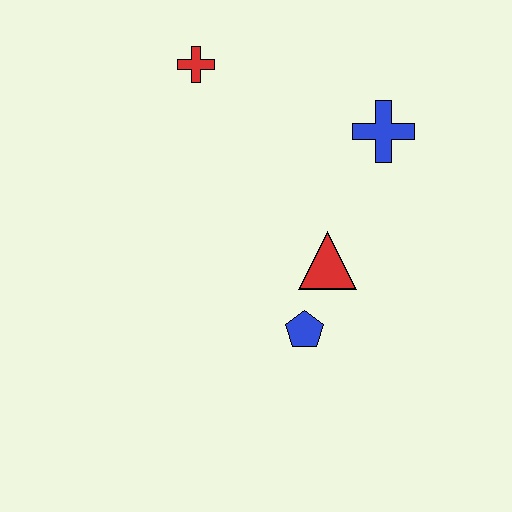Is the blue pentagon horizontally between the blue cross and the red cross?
Yes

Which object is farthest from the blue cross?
The blue pentagon is farthest from the blue cross.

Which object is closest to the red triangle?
The blue pentagon is closest to the red triangle.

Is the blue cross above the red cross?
No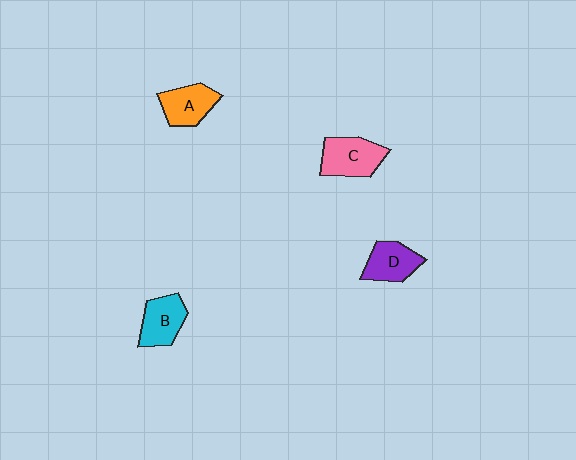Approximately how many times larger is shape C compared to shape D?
Approximately 1.2 times.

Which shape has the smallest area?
Shape D (purple).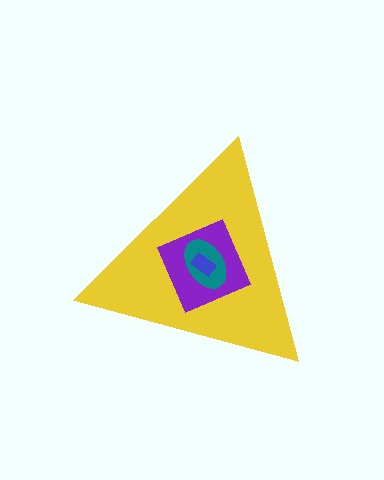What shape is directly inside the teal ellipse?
The blue rectangle.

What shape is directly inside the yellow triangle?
The purple square.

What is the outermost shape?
The yellow triangle.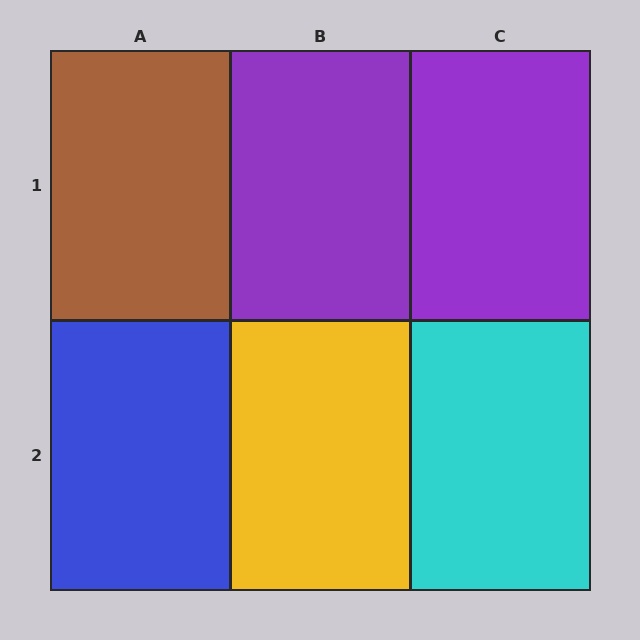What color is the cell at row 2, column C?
Cyan.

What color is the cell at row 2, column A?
Blue.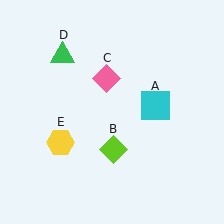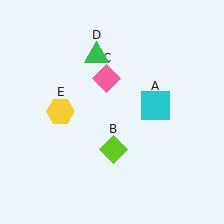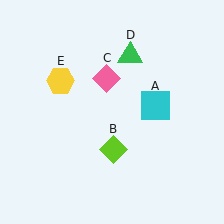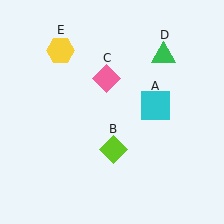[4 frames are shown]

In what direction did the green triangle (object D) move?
The green triangle (object D) moved right.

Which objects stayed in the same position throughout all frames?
Cyan square (object A) and lime diamond (object B) and pink diamond (object C) remained stationary.